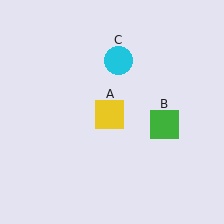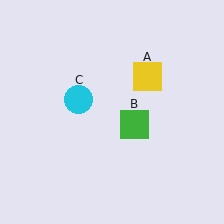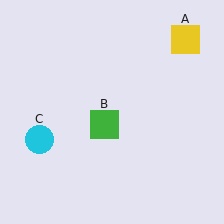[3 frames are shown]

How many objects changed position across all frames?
3 objects changed position: yellow square (object A), green square (object B), cyan circle (object C).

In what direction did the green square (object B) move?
The green square (object B) moved left.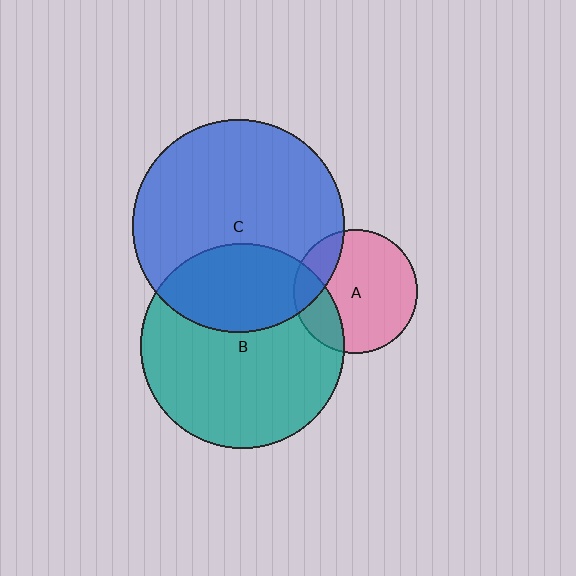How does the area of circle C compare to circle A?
Approximately 2.9 times.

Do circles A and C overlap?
Yes.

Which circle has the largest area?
Circle C (blue).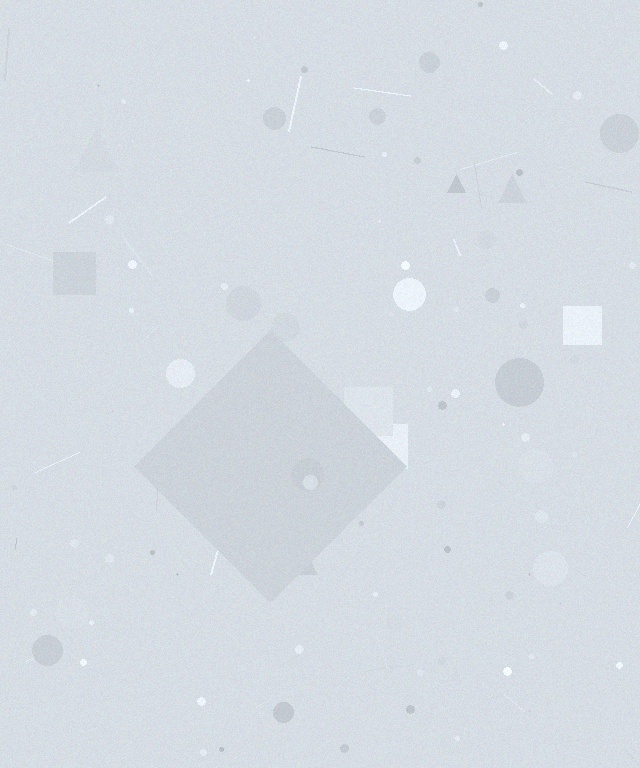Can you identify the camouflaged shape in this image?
The camouflaged shape is a diamond.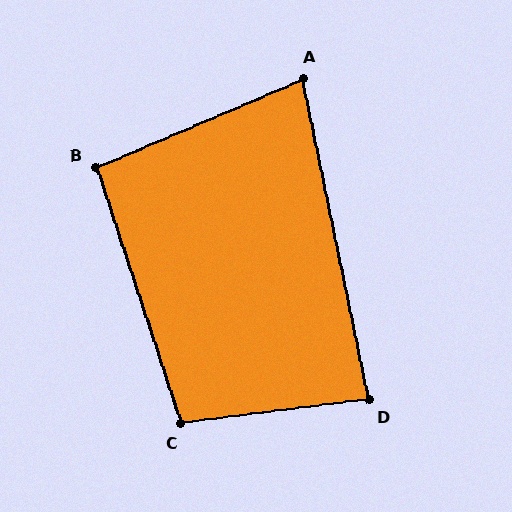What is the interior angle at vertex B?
Approximately 95 degrees (approximately right).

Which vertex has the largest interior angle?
C, at approximately 101 degrees.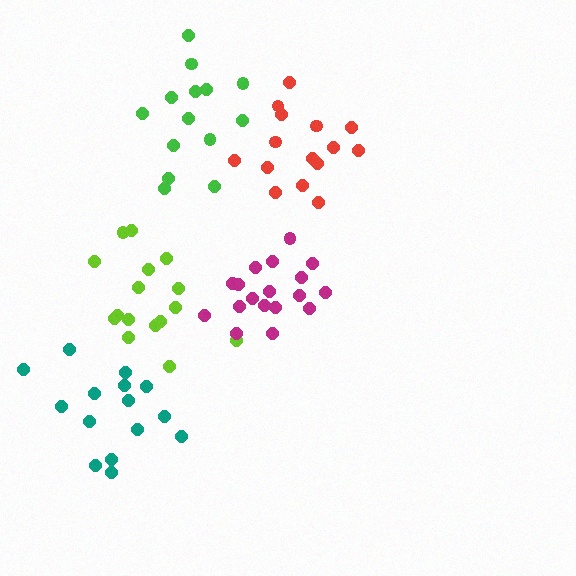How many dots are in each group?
Group 1: 16 dots, Group 2: 15 dots, Group 3: 18 dots, Group 4: 14 dots, Group 5: 15 dots (78 total).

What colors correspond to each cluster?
The clusters are colored: lime, red, magenta, green, teal.